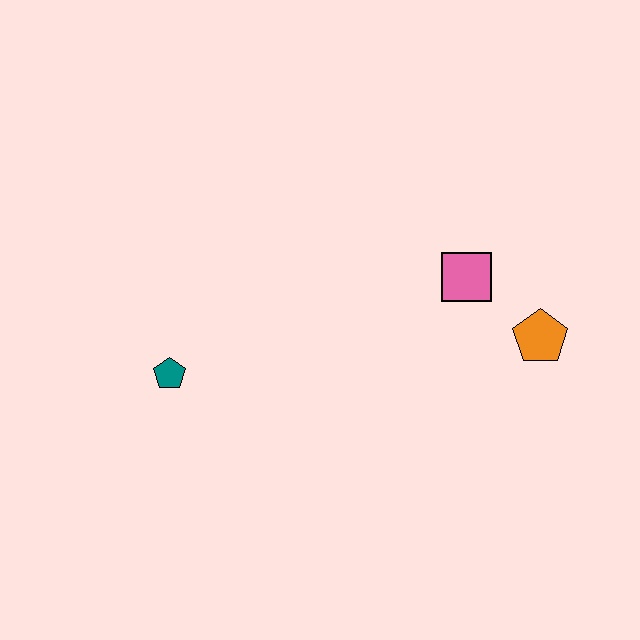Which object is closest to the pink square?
The orange pentagon is closest to the pink square.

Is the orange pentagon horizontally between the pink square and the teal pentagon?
No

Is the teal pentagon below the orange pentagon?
Yes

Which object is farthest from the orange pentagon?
The teal pentagon is farthest from the orange pentagon.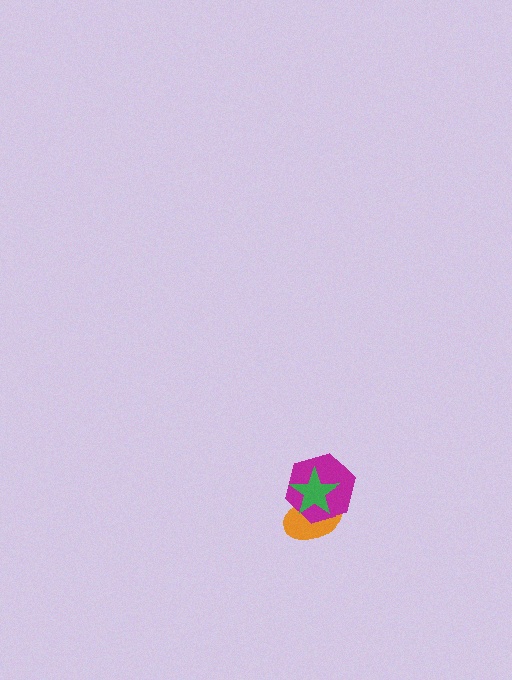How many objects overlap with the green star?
2 objects overlap with the green star.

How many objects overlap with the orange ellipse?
2 objects overlap with the orange ellipse.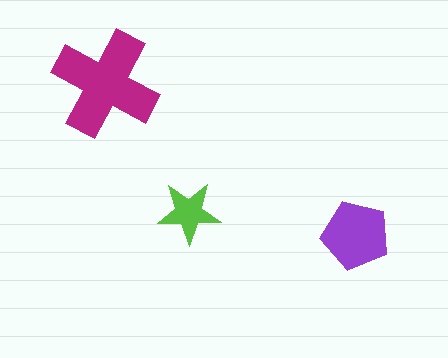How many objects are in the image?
There are 3 objects in the image.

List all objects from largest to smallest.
The magenta cross, the purple pentagon, the lime star.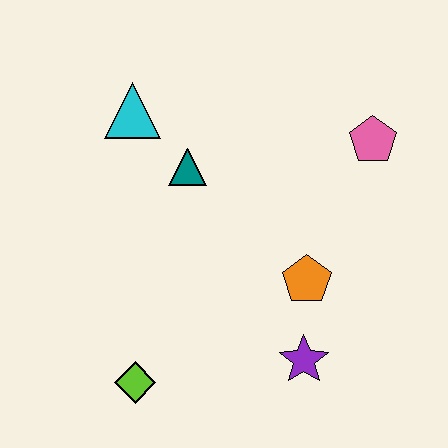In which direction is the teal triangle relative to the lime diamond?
The teal triangle is above the lime diamond.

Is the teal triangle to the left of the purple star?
Yes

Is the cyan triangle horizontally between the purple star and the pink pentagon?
No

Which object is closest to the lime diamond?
The purple star is closest to the lime diamond.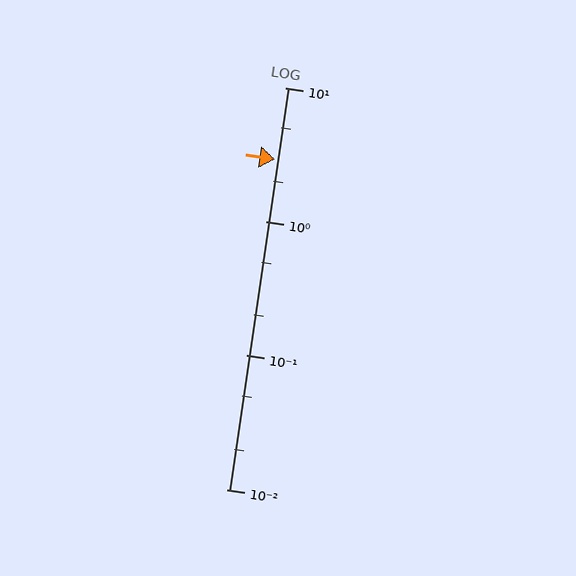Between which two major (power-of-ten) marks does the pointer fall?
The pointer is between 1 and 10.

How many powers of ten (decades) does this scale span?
The scale spans 3 decades, from 0.01 to 10.